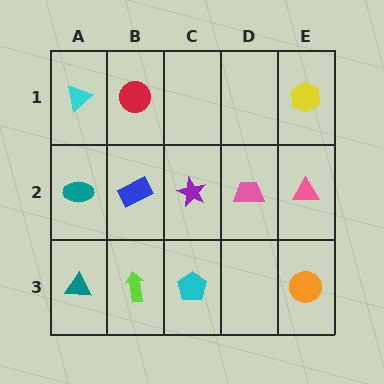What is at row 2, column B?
A blue rectangle.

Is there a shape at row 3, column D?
No, that cell is empty.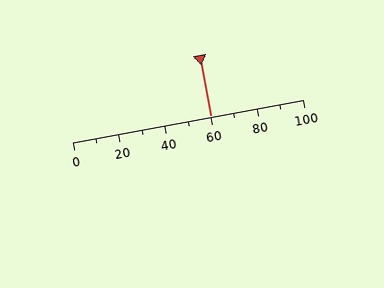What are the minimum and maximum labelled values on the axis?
The axis runs from 0 to 100.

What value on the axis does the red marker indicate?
The marker indicates approximately 60.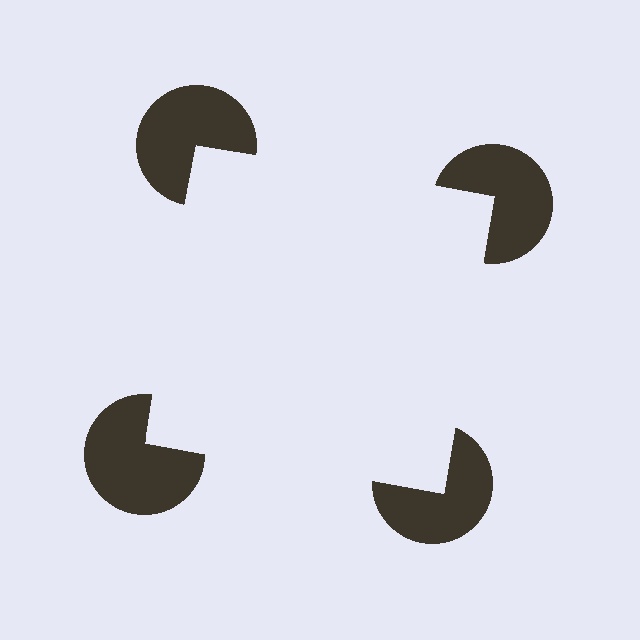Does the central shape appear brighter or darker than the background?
It typically appears slightly brighter than the background, even though no actual brightness change is drawn.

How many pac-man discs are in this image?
There are 4 — one at each vertex of the illusory square.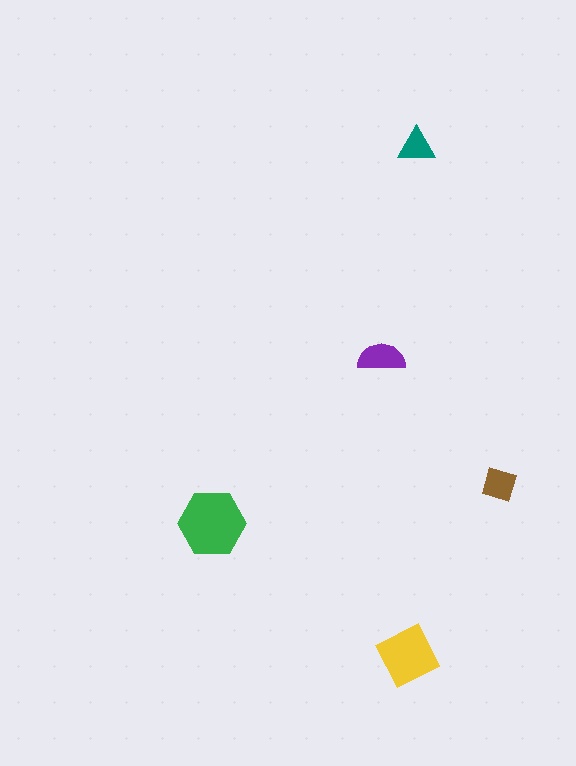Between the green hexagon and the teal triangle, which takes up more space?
The green hexagon.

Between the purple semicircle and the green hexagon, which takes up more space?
The green hexagon.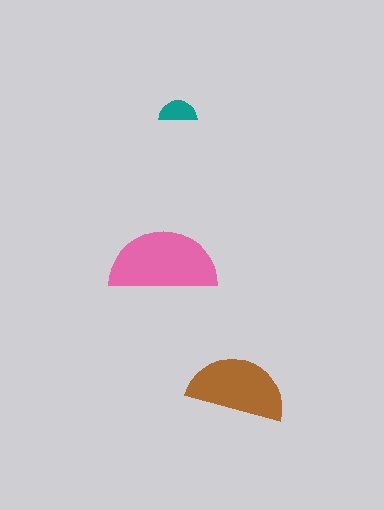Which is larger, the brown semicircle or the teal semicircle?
The brown one.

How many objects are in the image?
There are 3 objects in the image.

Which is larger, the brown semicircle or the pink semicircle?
The pink one.